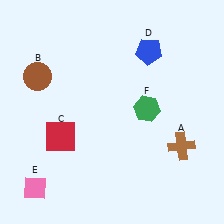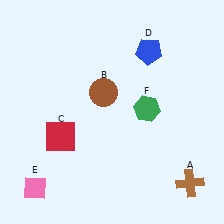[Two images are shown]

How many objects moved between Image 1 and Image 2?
2 objects moved between the two images.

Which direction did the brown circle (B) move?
The brown circle (B) moved right.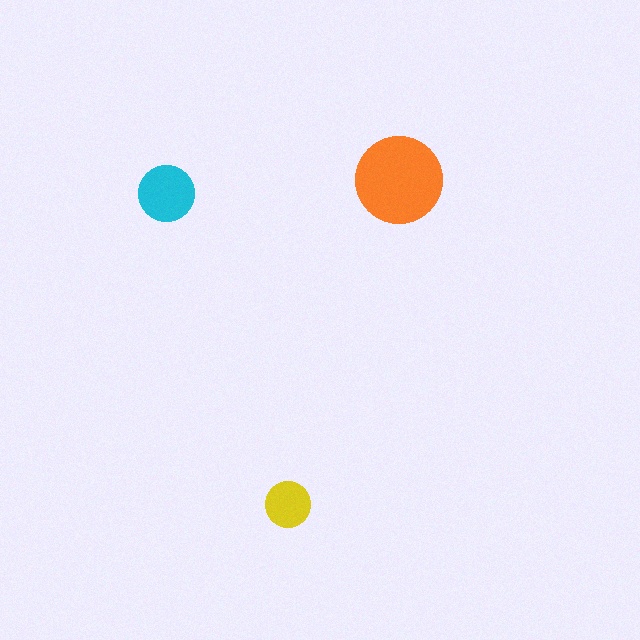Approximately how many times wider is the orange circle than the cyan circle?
About 1.5 times wider.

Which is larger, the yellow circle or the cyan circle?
The cyan one.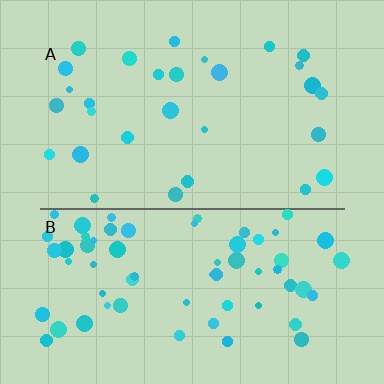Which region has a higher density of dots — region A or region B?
B (the bottom).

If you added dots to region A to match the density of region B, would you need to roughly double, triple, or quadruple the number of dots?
Approximately double.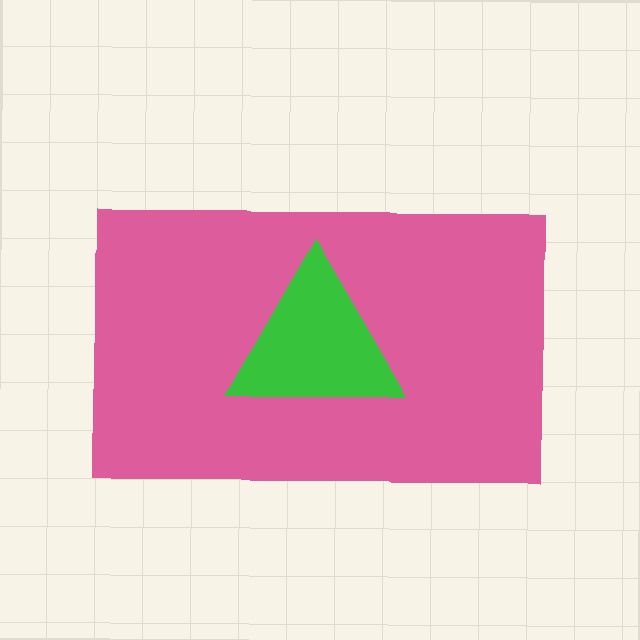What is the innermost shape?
The green triangle.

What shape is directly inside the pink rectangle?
The green triangle.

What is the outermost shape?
The pink rectangle.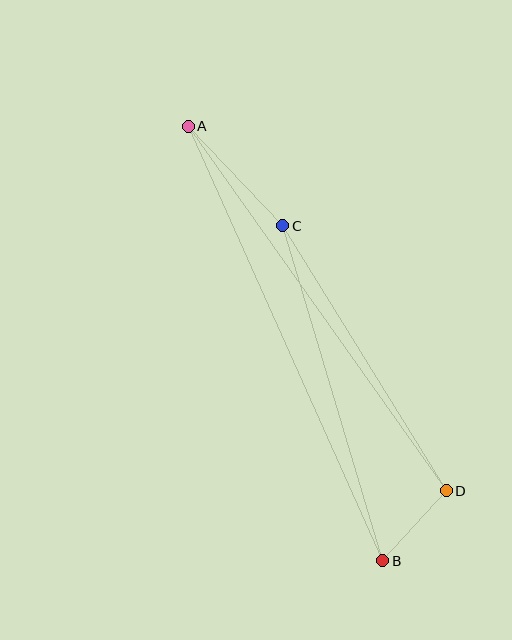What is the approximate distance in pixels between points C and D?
The distance between C and D is approximately 311 pixels.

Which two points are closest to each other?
Points B and D are closest to each other.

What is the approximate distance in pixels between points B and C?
The distance between B and C is approximately 350 pixels.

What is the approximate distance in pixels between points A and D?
The distance between A and D is approximately 447 pixels.